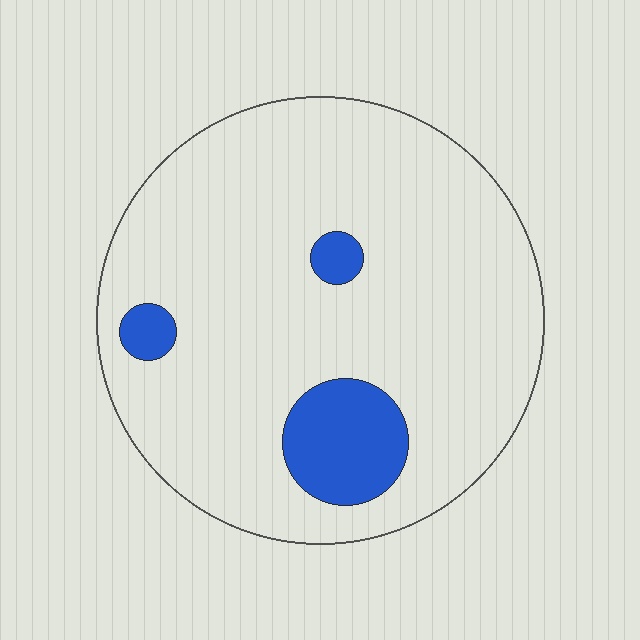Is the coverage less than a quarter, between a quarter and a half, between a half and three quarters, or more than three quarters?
Less than a quarter.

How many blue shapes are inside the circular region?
3.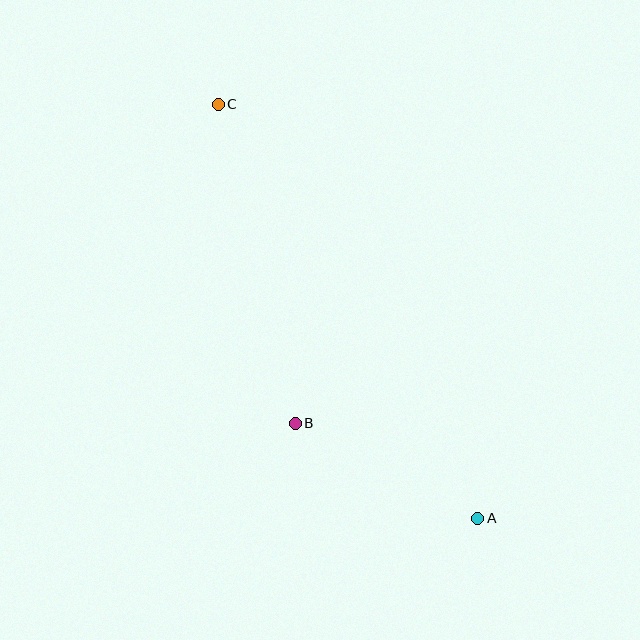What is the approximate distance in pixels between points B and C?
The distance between B and C is approximately 328 pixels.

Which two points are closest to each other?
Points A and B are closest to each other.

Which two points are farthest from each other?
Points A and C are farthest from each other.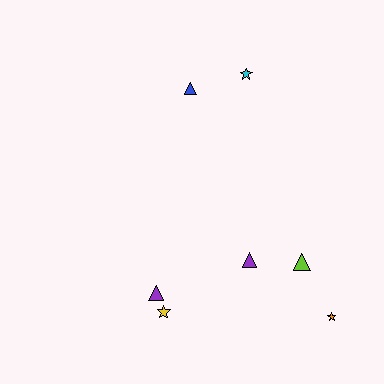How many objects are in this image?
There are 7 objects.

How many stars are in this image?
There are 3 stars.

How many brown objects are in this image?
There are no brown objects.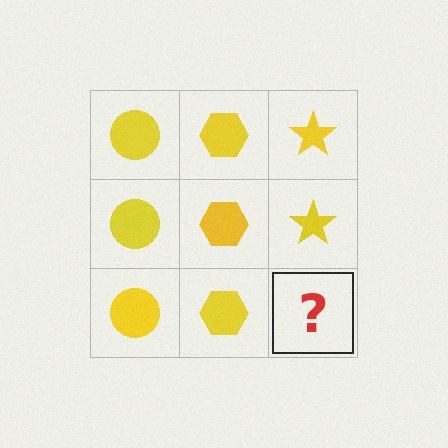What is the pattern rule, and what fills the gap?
The rule is that each column has a consistent shape. The gap should be filled with a yellow star.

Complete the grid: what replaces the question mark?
The question mark should be replaced with a yellow star.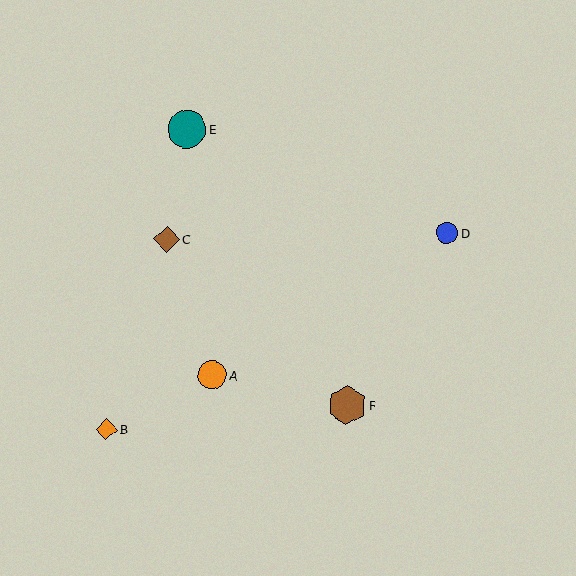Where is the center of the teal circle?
The center of the teal circle is at (187, 129).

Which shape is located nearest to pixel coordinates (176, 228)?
The brown diamond (labeled C) at (167, 239) is nearest to that location.